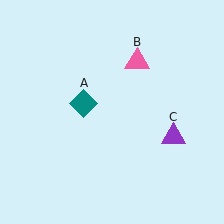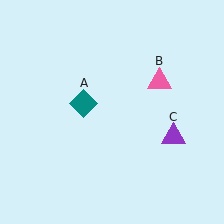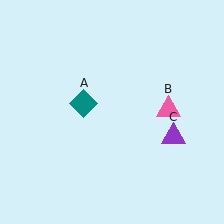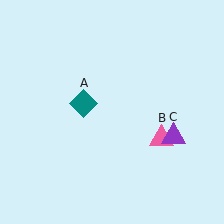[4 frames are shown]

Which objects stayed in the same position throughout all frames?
Teal diamond (object A) and purple triangle (object C) remained stationary.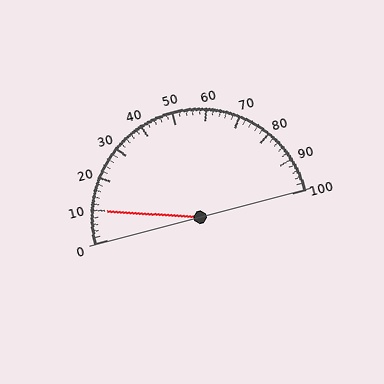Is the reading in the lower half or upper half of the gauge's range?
The reading is in the lower half of the range (0 to 100).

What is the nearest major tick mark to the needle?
The nearest major tick mark is 10.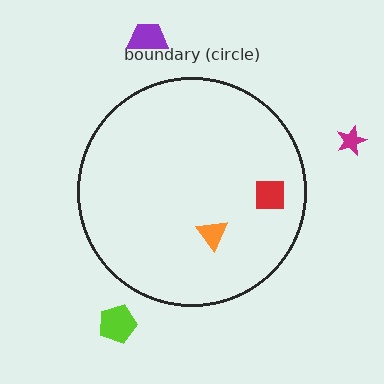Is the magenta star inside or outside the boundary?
Outside.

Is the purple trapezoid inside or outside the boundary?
Outside.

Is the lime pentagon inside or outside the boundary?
Outside.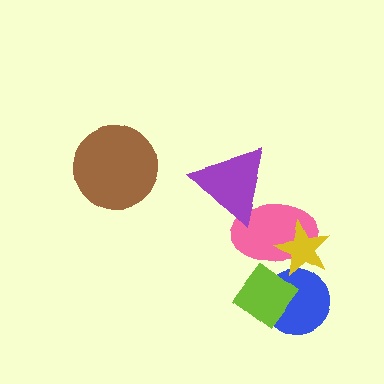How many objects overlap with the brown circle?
0 objects overlap with the brown circle.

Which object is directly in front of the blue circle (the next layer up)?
The lime diamond is directly in front of the blue circle.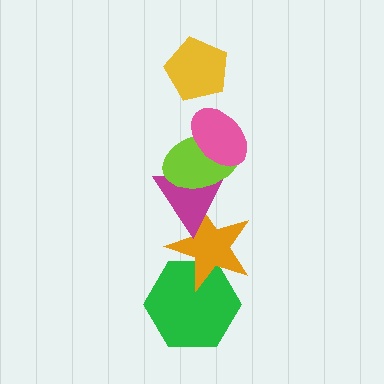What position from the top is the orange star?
The orange star is 5th from the top.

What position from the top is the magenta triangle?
The magenta triangle is 4th from the top.